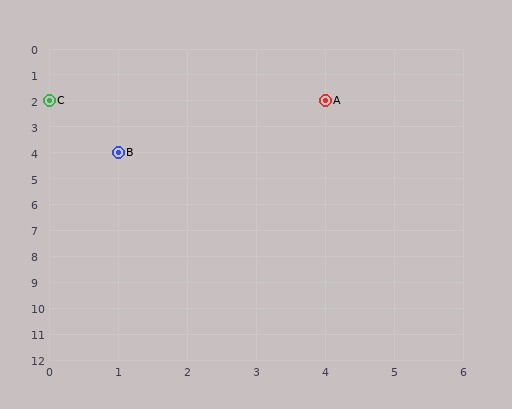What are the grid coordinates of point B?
Point B is at grid coordinates (1, 4).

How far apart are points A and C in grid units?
Points A and C are 4 columns apart.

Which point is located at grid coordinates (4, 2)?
Point A is at (4, 2).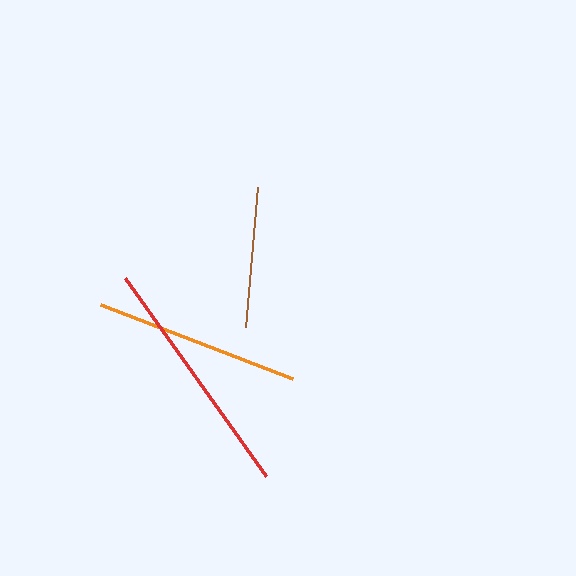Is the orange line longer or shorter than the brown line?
The orange line is longer than the brown line.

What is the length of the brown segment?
The brown segment is approximately 141 pixels long.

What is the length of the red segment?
The red segment is approximately 244 pixels long.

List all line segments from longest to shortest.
From longest to shortest: red, orange, brown.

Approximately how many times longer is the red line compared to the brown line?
The red line is approximately 1.7 times the length of the brown line.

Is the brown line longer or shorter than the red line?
The red line is longer than the brown line.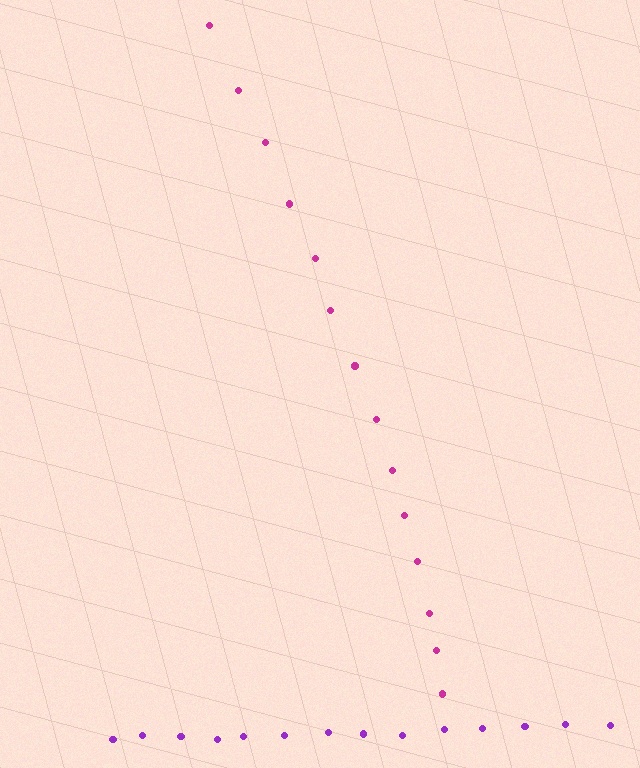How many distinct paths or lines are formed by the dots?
There are 2 distinct paths.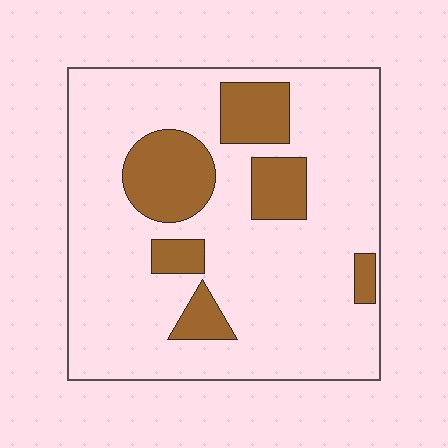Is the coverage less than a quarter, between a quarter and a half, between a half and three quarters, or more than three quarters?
Less than a quarter.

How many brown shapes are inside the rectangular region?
6.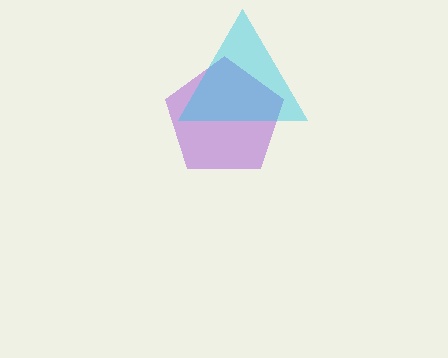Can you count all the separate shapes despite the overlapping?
Yes, there are 2 separate shapes.